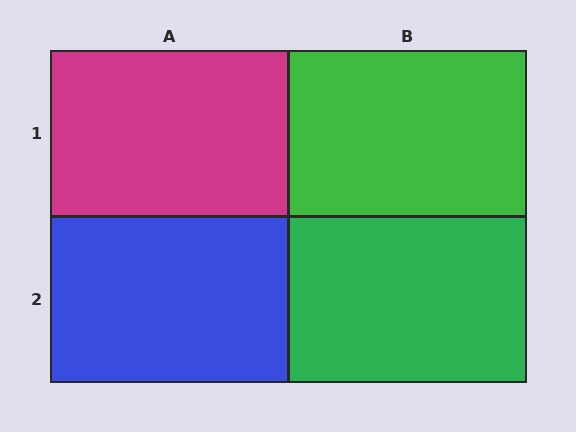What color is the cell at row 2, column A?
Blue.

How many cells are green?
2 cells are green.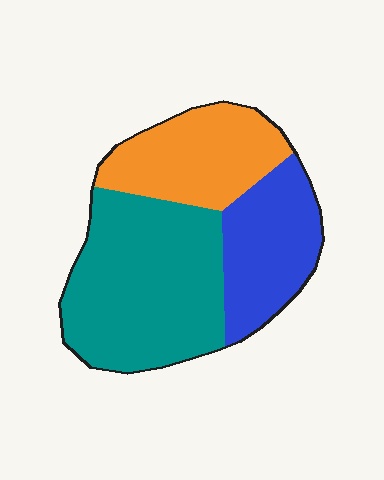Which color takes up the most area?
Teal, at roughly 50%.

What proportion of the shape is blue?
Blue takes up about one quarter (1/4) of the shape.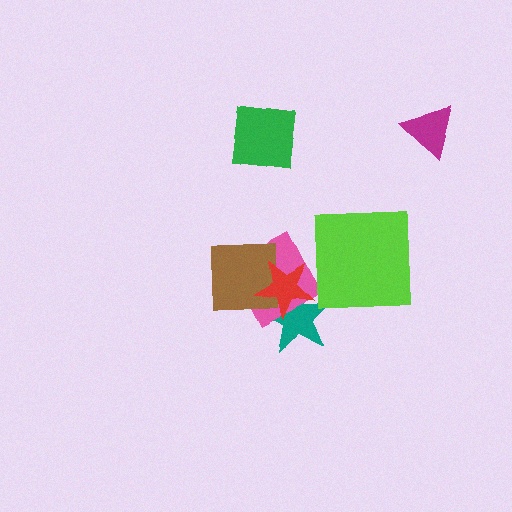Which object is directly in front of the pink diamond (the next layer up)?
The brown square is directly in front of the pink diamond.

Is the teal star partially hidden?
Yes, it is partially covered by another shape.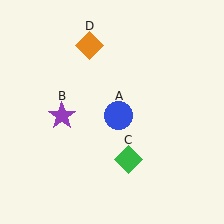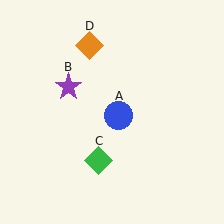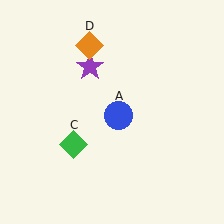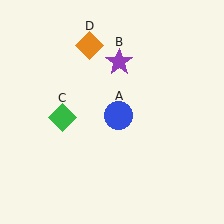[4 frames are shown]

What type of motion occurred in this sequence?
The purple star (object B), green diamond (object C) rotated clockwise around the center of the scene.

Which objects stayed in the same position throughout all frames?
Blue circle (object A) and orange diamond (object D) remained stationary.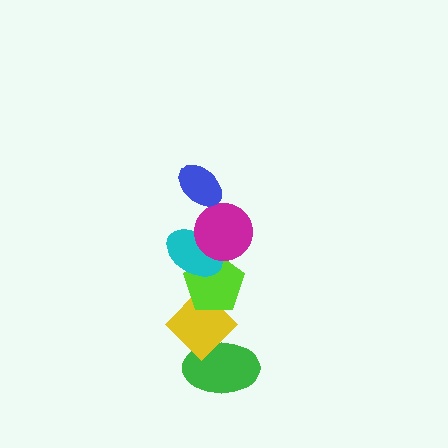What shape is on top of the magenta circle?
The blue ellipse is on top of the magenta circle.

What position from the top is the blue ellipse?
The blue ellipse is 1st from the top.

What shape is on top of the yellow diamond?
The lime pentagon is on top of the yellow diamond.